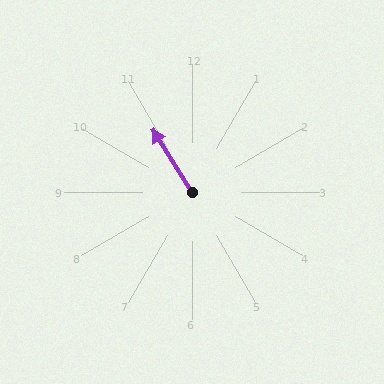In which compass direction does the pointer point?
Northwest.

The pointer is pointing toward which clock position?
Roughly 11 o'clock.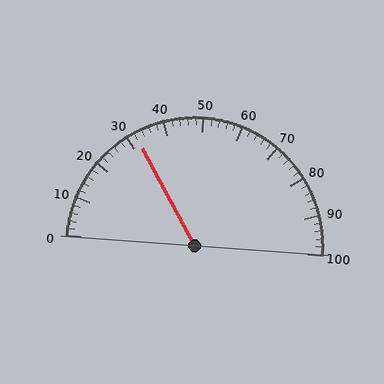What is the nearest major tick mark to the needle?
The nearest major tick mark is 30.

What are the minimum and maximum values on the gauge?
The gauge ranges from 0 to 100.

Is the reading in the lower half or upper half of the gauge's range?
The reading is in the lower half of the range (0 to 100).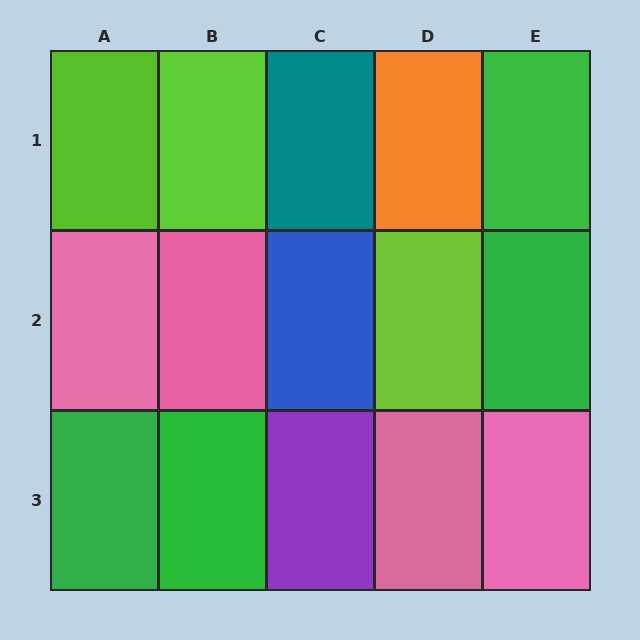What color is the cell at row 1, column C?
Teal.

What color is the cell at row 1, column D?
Orange.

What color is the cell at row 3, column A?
Green.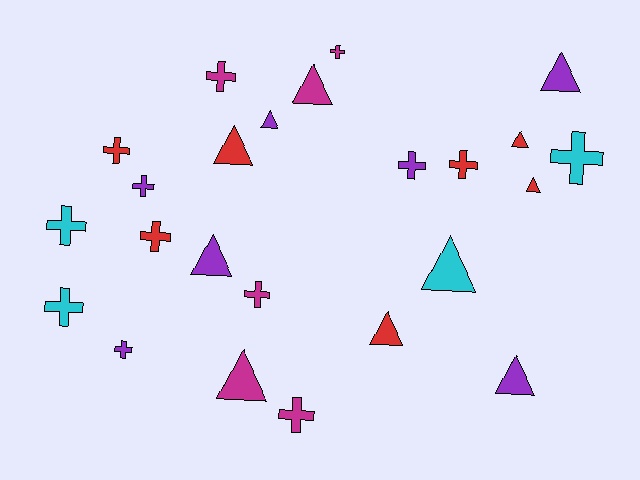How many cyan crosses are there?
There are 3 cyan crosses.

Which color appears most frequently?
Purple, with 7 objects.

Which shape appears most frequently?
Cross, with 13 objects.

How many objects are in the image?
There are 24 objects.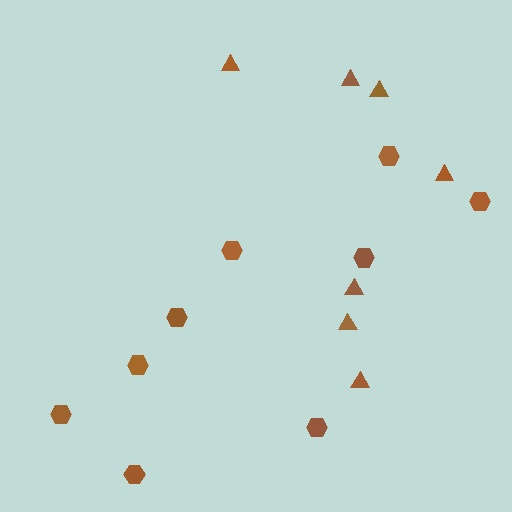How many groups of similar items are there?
There are 2 groups: one group of hexagons (9) and one group of triangles (7).